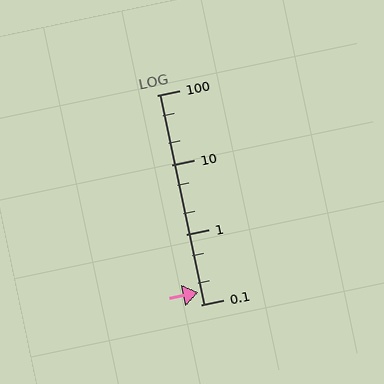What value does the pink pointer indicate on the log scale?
The pointer indicates approximately 0.15.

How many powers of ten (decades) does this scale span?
The scale spans 3 decades, from 0.1 to 100.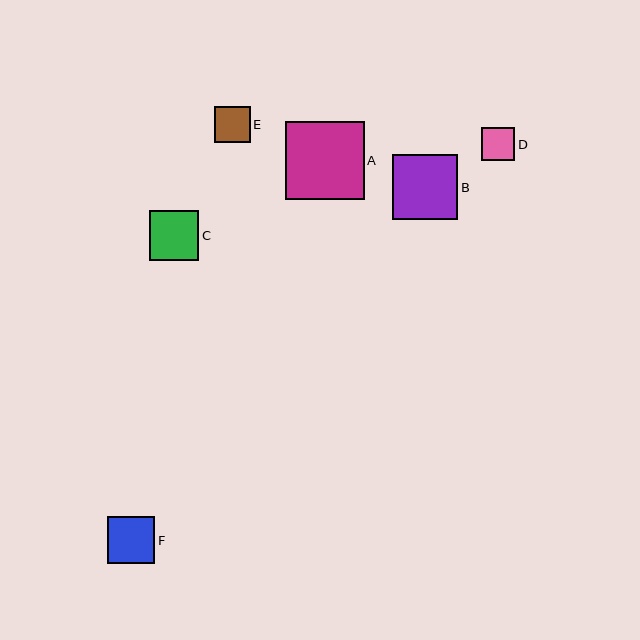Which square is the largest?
Square A is the largest with a size of approximately 79 pixels.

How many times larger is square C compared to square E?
Square C is approximately 1.4 times the size of square E.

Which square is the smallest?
Square D is the smallest with a size of approximately 33 pixels.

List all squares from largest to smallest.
From largest to smallest: A, B, C, F, E, D.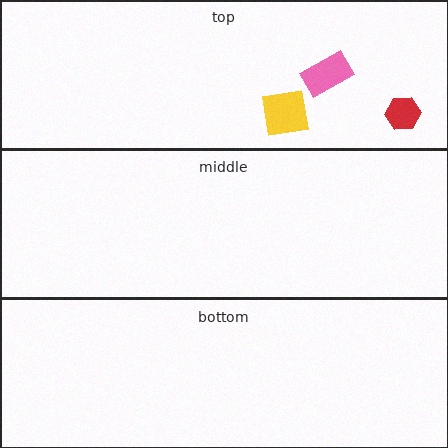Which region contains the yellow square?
The top region.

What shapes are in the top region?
The red hexagon, the yellow square, the pink rectangle.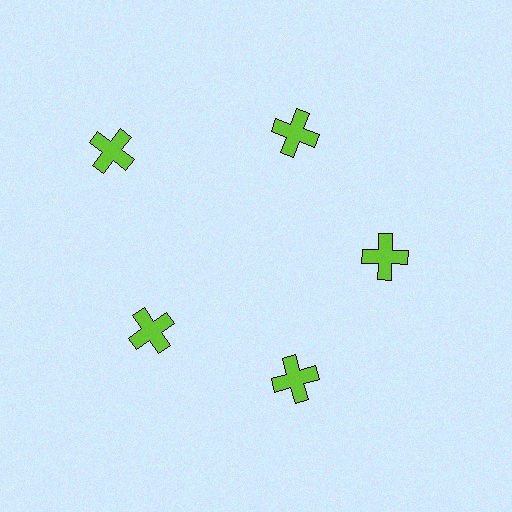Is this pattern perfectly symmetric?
No. The 5 lime crosses are arranged in a ring, but one element near the 10 o'clock position is pushed outward from the center, breaking the 5-fold rotational symmetry.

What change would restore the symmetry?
The symmetry would be restored by moving it inward, back onto the ring so that all 5 crosses sit at equal angles and equal distance from the center.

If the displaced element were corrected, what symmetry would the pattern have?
It would have 5-fold rotational symmetry — the pattern would map onto itself every 72 degrees.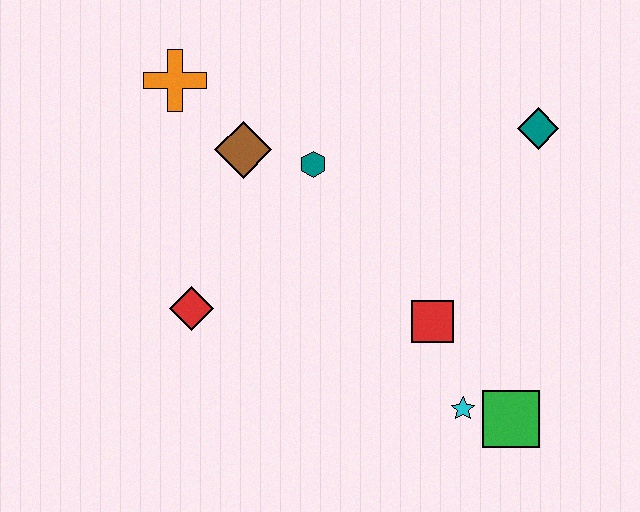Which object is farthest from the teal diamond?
The red diamond is farthest from the teal diamond.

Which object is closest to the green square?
The cyan star is closest to the green square.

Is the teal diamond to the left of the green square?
No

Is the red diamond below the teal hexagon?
Yes